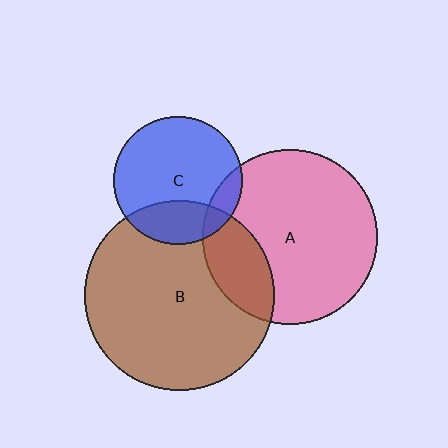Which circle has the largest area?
Circle B (brown).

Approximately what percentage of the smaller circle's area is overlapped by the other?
Approximately 20%.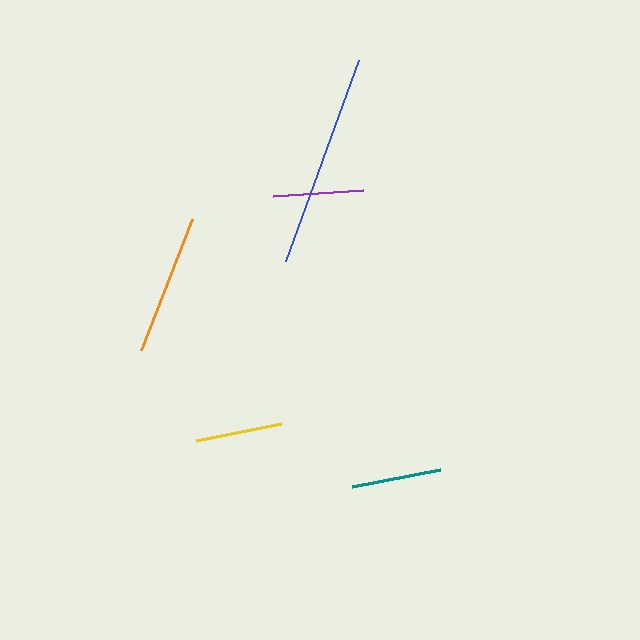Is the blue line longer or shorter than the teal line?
The blue line is longer than the teal line.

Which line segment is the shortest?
The yellow line is the shortest at approximately 86 pixels.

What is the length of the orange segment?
The orange segment is approximately 140 pixels long.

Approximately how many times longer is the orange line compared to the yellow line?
The orange line is approximately 1.6 times the length of the yellow line.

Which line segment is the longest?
The blue line is the longest at approximately 213 pixels.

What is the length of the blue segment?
The blue segment is approximately 213 pixels long.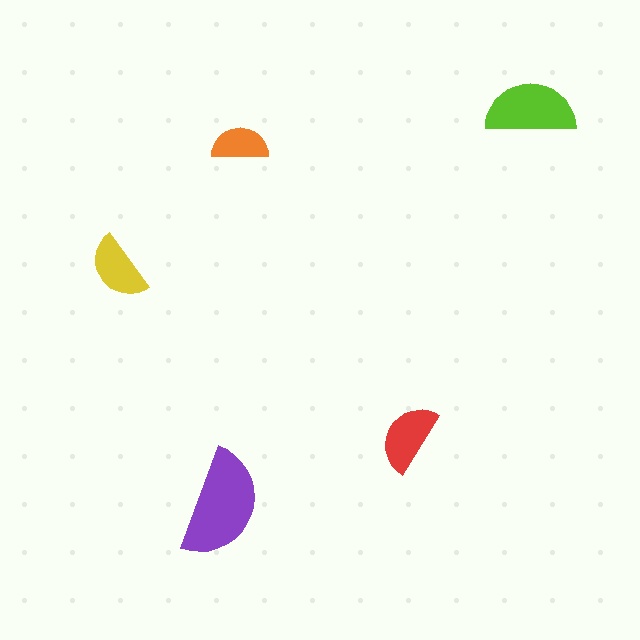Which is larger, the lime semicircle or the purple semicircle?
The purple one.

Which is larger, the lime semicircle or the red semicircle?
The lime one.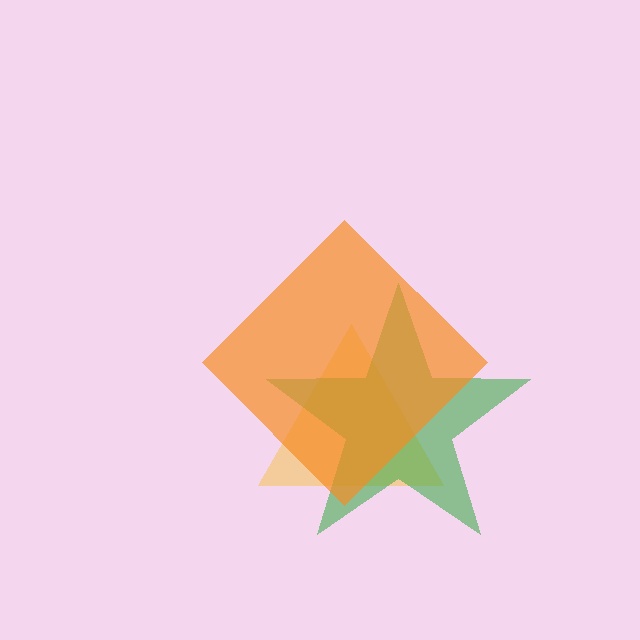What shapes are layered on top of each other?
The layered shapes are: a yellow triangle, a green star, an orange diamond.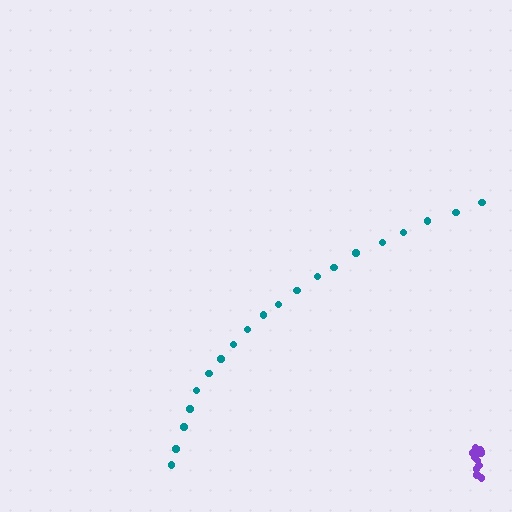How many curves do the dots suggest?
There are 2 distinct paths.